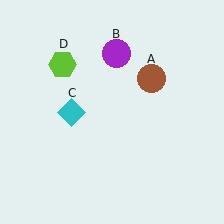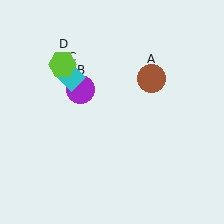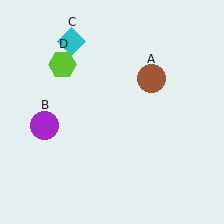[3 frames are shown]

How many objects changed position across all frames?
2 objects changed position: purple circle (object B), cyan diamond (object C).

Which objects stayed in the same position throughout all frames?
Brown circle (object A) and lime hexagon (object D) remained stationary.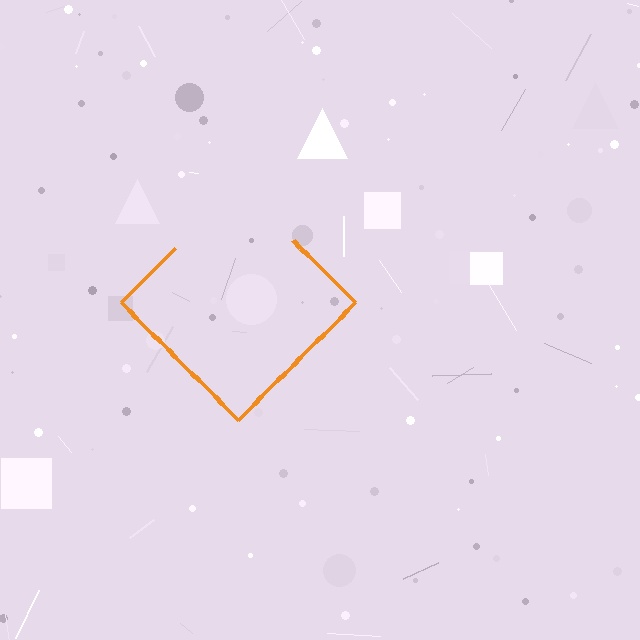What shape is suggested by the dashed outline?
The dashed outline suggests a diamond.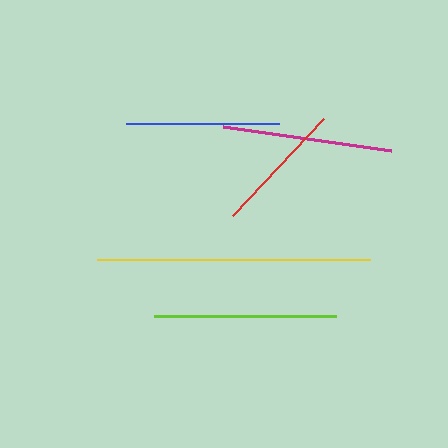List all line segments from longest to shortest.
From longest to shortest: yellow, lime, magenta, blue, red.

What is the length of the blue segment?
The blue segment is approximately 154 pixels long.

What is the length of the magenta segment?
The magenta segment is approximately 170 pixels long.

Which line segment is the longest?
The yellow line is the longest at approximately 273 pixels.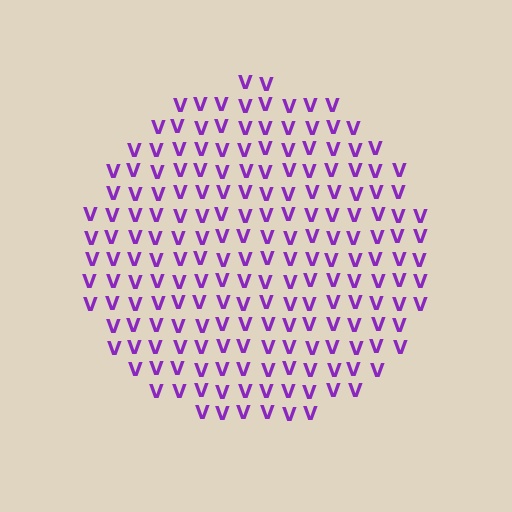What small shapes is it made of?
It is made of small letter V's.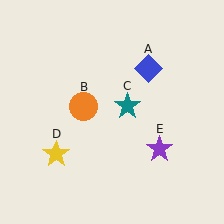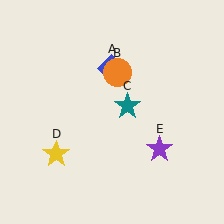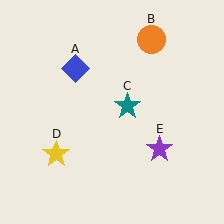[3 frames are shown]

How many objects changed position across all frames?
2 objects changed position: blue diamond (object A), orange circle (object B).